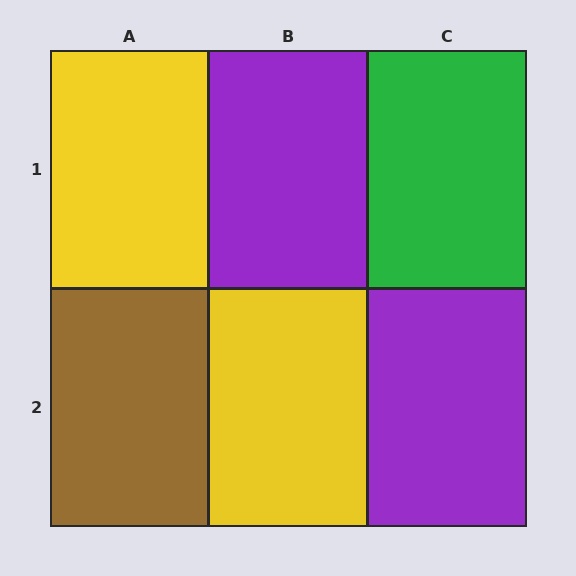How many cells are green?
1 cell is green.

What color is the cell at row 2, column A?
Brown.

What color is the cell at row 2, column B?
Yellow.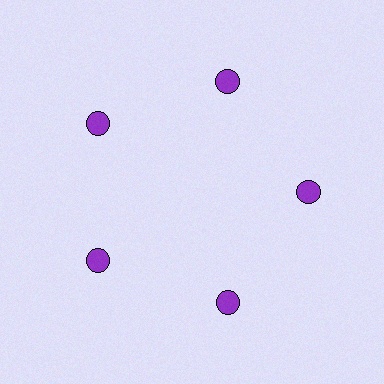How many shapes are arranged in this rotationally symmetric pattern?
There are 5 shapes, arranged in 5 groups of 1.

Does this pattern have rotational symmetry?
Yes, this pattern has 5-fold rotational symmetry. It looks the same after rotating 72 degrees around the center.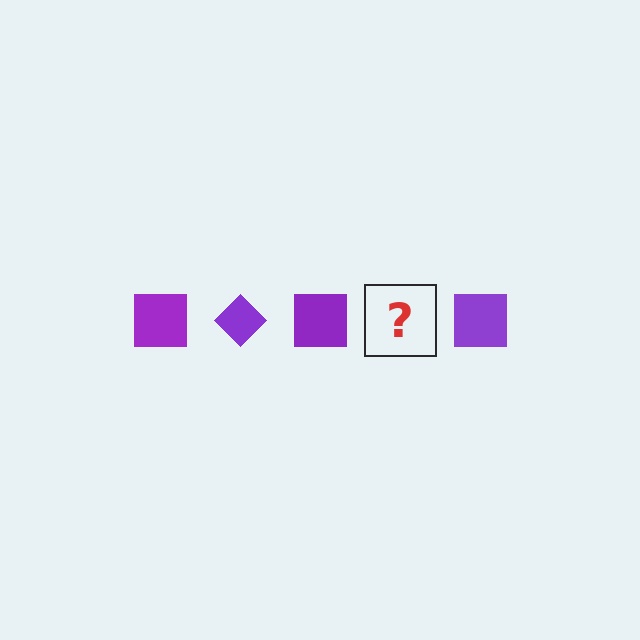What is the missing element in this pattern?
The missing element is a purple diamond.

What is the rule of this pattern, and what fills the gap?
The rule is that the pattern cycles through square, diamond shapes in purple. The gap should be filled with a purple diamond.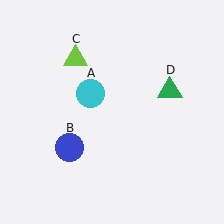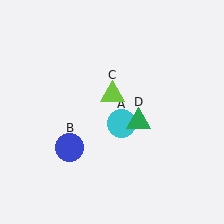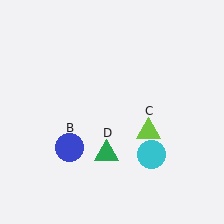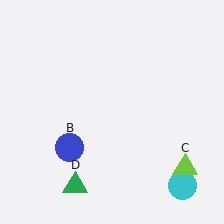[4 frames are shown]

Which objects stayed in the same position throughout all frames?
Blue circle (object B) remained stationary.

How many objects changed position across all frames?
3 objects changed position: cyan circle (object A), lime triangle (object C), green triangle (object D).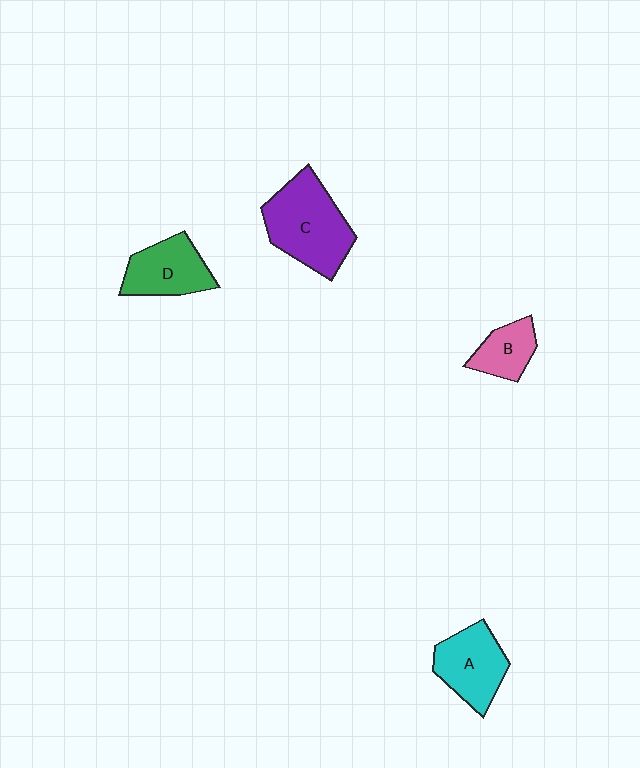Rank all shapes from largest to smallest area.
From largest to smallest: C (purple), A (cyan), D (green), B (pink).